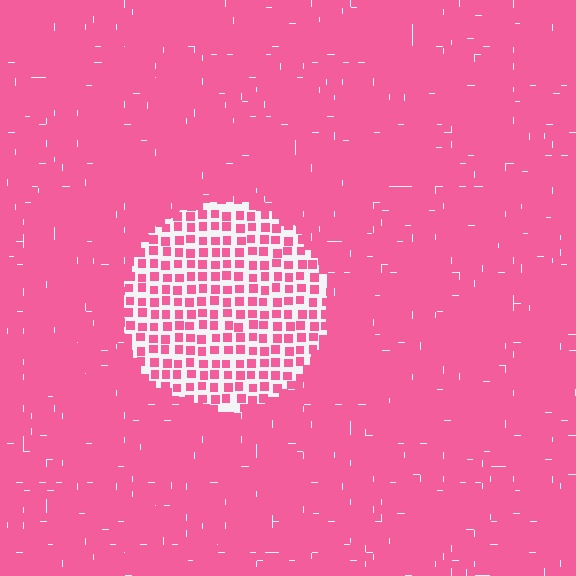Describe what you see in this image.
The image contains small pink elements arranged at two different densities. A circle-shaped region is visible where the elements are less densely packed than the surrounding area.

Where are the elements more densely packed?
The elements are more densely packed outside the circle boundary.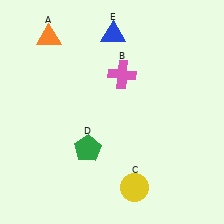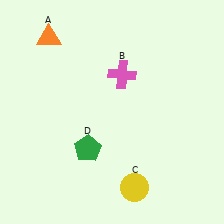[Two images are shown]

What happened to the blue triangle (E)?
The blue triangle (E) was removed in Image 2. It was in the top-right area of Image 1.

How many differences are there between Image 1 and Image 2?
There is 1 difference between the two images.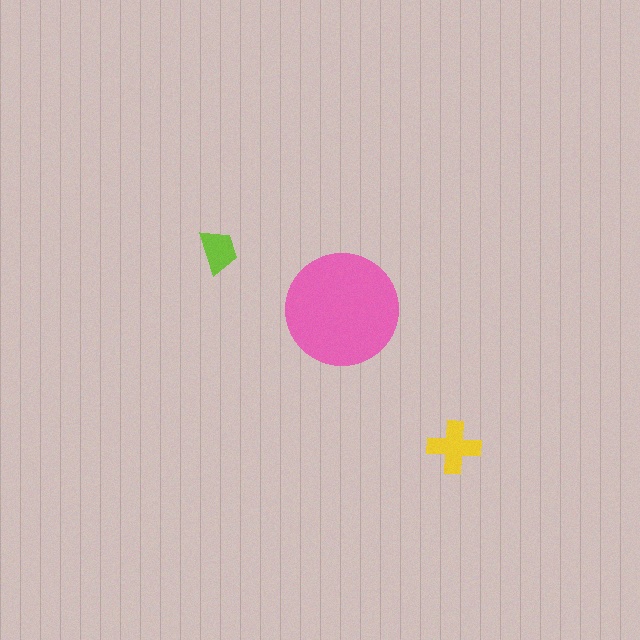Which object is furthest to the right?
The yellow cross is rightmost.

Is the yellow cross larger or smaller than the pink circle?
Smaller.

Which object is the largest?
The pink circle.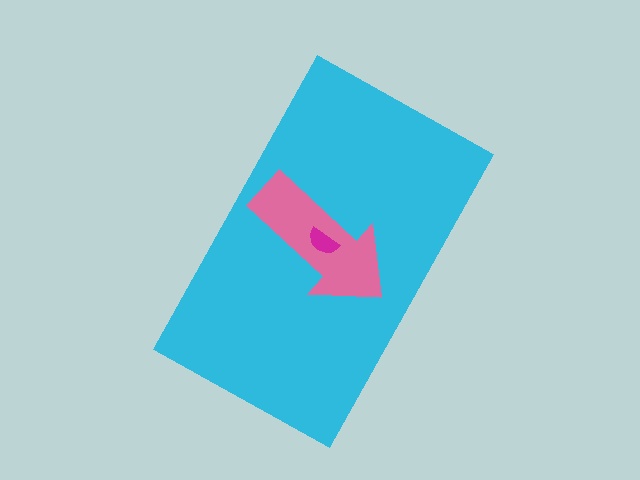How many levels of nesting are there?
3.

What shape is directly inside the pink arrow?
The magenta semicircle.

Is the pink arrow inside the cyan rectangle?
Yes.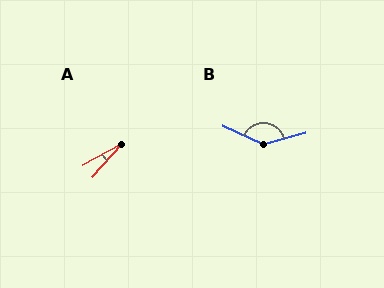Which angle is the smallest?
A, at approximately 19 degrees.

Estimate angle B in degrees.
Approximately 140 degrees.